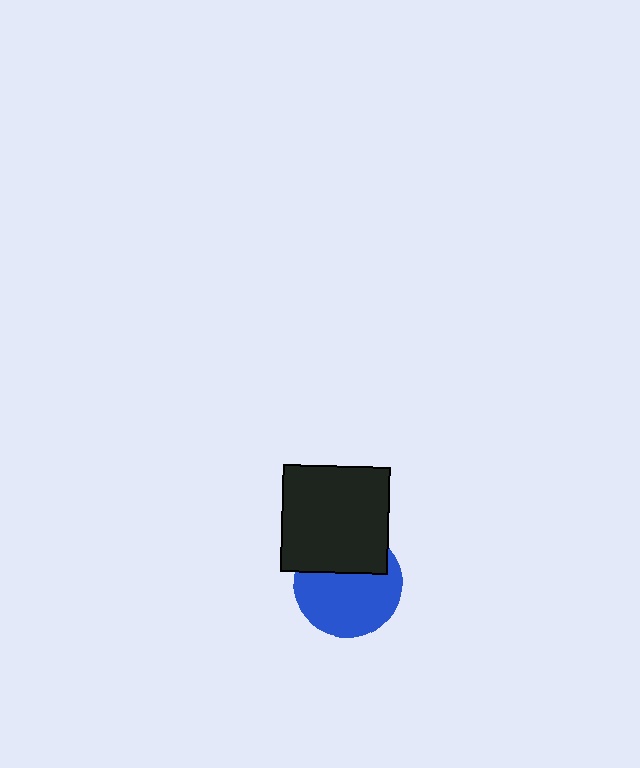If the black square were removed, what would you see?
You would see the complete blue circle.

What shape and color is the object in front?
The object in front is a black square.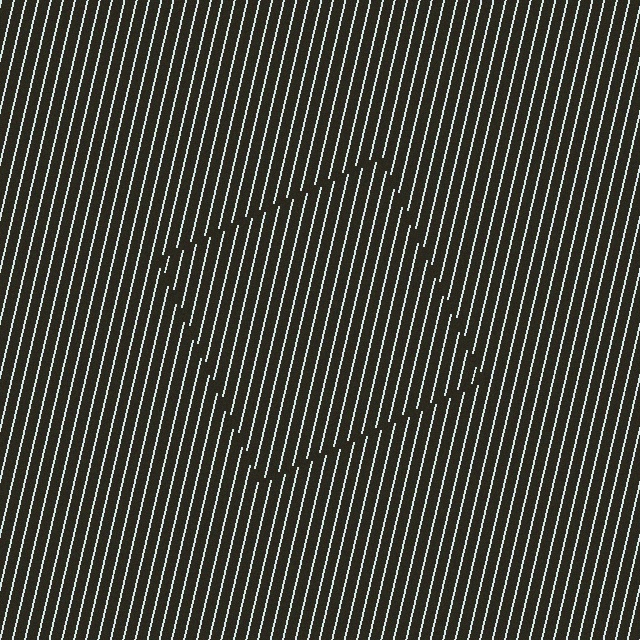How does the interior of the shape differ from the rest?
The interior of the shape contains the same grating, shifted by half a period — the contour is defined by the phase discontinuity where line-ends from the inner and outer gratings abut.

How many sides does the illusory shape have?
4 sides — the line-ends trace a square.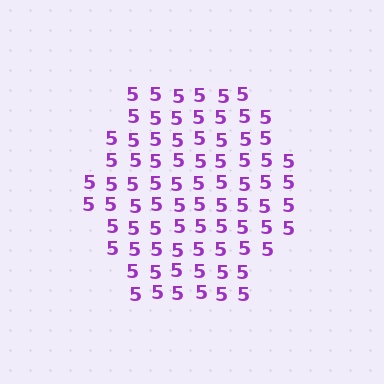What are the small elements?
The small elements are digit 5's.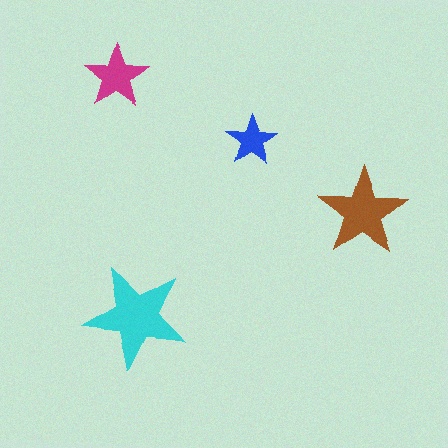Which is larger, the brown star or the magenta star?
The brown one.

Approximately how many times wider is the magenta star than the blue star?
About 1.5 times wider.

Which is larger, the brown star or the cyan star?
The cyan one.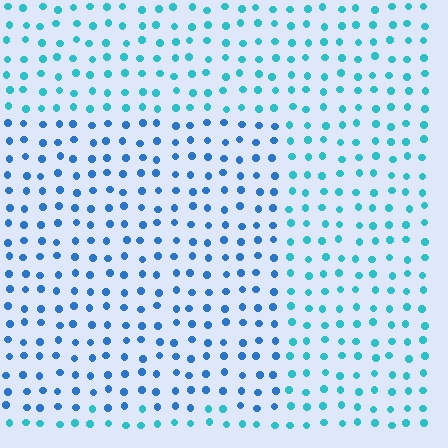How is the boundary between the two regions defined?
The boundary is defined purely by a slight shift in hue (about 28 degrees). Spacing, size, and orientation are identical on both sides.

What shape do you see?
I see a rectangle.